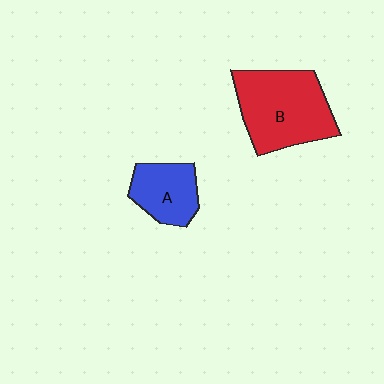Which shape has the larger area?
Shape B (red).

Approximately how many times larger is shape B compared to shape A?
Approximately 1.8 times.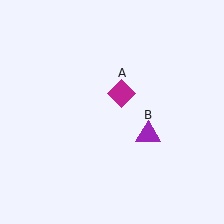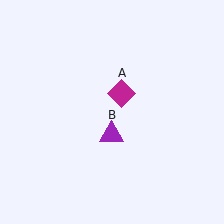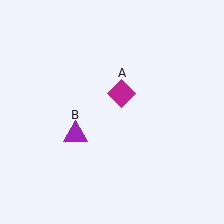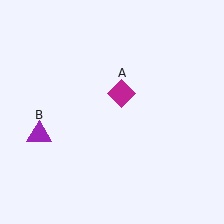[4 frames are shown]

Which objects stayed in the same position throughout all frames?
Magenta diamond (object A) remained stationary.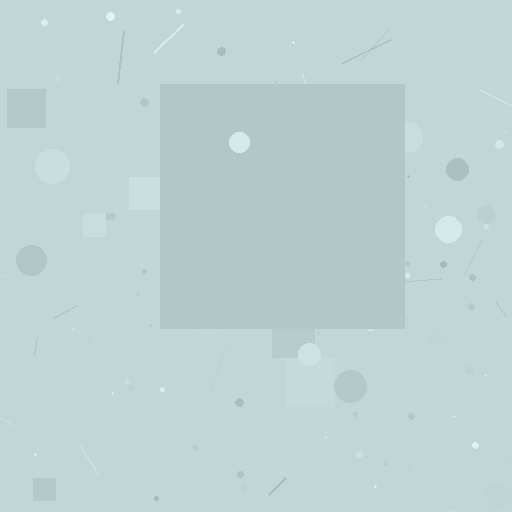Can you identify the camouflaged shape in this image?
The camouflaged shape is a square.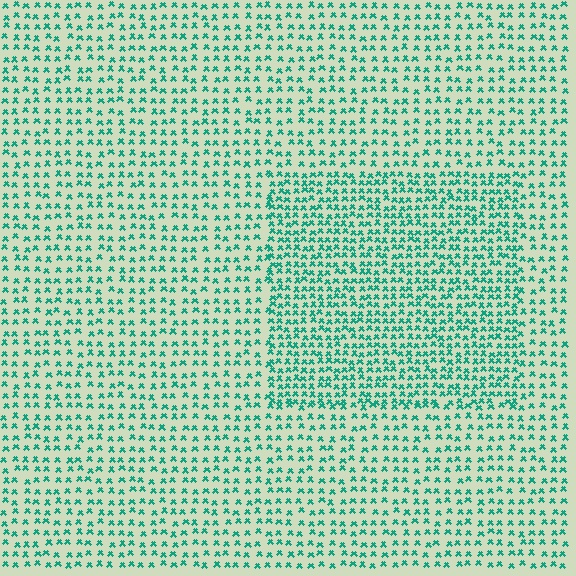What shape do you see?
I see a rectangle.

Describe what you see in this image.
The image contains small teal elements arranged at two different densities. A rectangle-shaped region is visible where the elements are more densely packed than the surrounding area.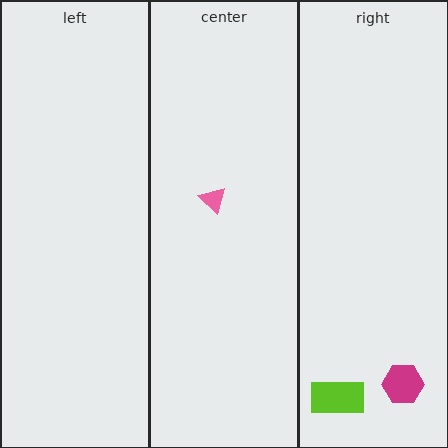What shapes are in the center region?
The pink triangle.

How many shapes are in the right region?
2.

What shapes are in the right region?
The magenta hexagon, the lime rectangle.